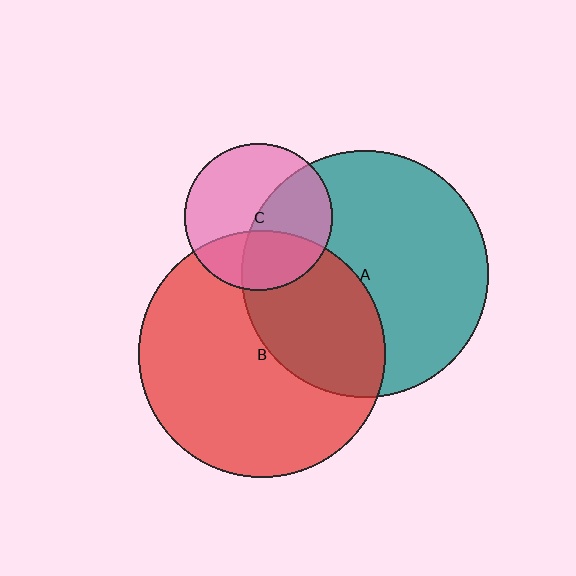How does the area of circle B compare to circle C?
Approximately 2.8 times.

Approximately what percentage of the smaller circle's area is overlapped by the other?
Approximately 35%.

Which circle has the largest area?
Circle A (teal).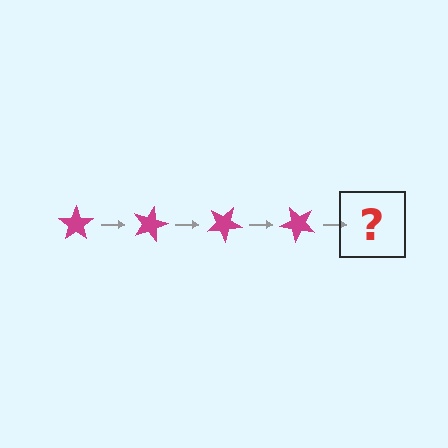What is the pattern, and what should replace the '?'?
The pattern is that the star rotates 15 degrees each step. The '?' should be a magenta star rotated 60 degrees.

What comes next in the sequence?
The next element should be a magenta star rotated 60 degrees.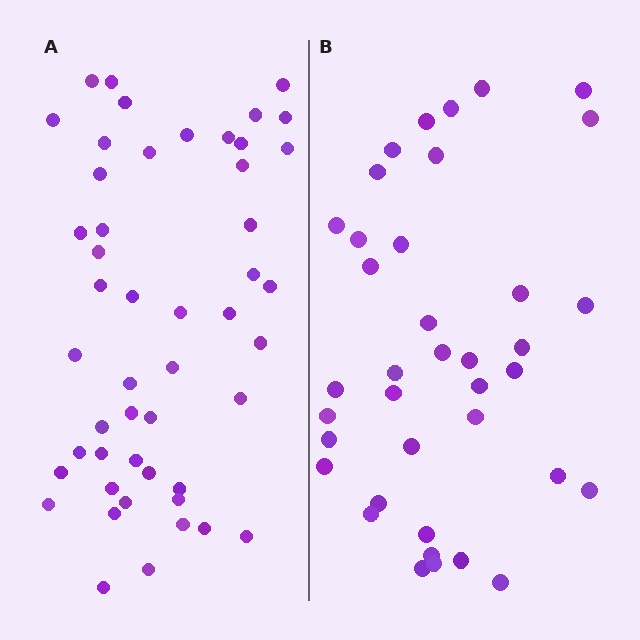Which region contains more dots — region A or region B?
Region A (the left region) has more dots.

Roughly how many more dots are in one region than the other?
Region A has roughly 12 or so more dots than region B.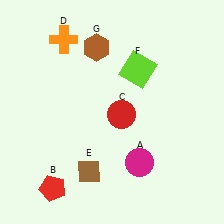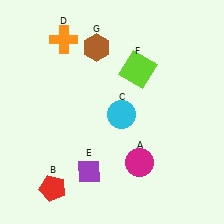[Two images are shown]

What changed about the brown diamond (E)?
In Image 1, E is brown. In Image 2, it changed to purple.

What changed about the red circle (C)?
In Image 1, C is red. In Image 2, it changed to cyan.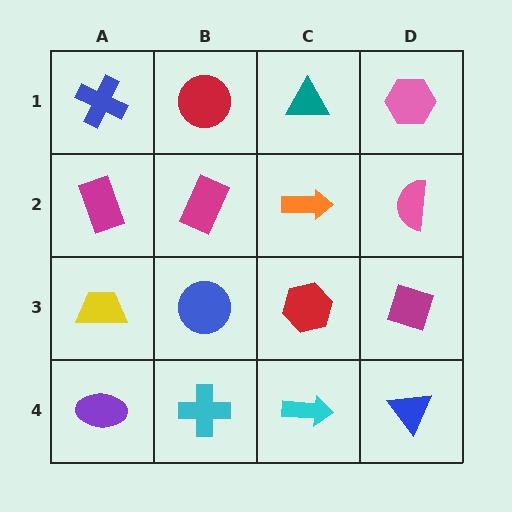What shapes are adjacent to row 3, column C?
An orange arrow (row 2, column C), a cyan arrow (row 4, column C), a blue circle (row 3, column B), a magenta diamond (row 3, column D).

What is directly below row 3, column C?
A cyan arrow.